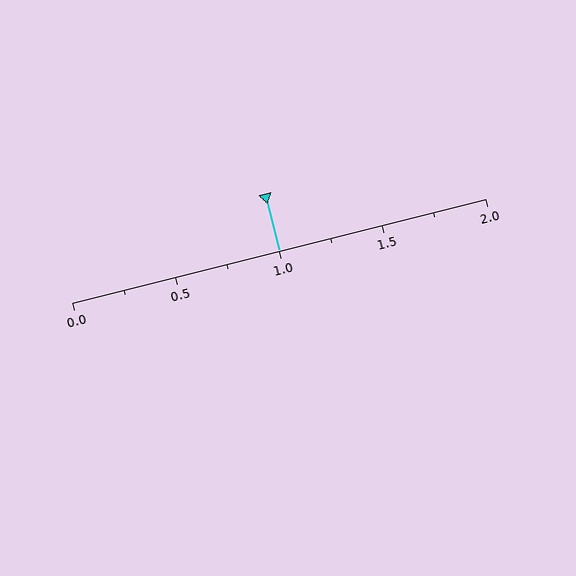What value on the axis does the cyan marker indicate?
The marker indicates approximately 1.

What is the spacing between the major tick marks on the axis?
The major ticks are spaced 0.5 apart.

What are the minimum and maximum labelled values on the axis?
The axis runs from 0.0 to 2.0.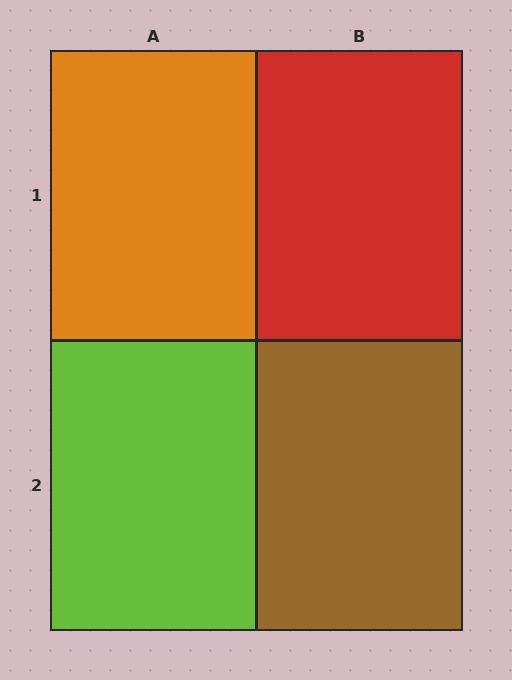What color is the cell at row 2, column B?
Brown.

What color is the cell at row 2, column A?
Lime.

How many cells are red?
1 cell is red.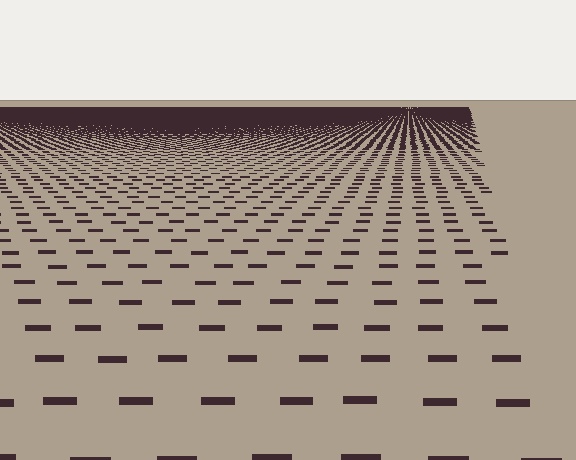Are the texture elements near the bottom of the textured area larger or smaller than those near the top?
Larger. Near the bottom, elements are closer to the viewer and appear at a bigger on-screen size.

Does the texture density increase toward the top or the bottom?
Density increases toward the top.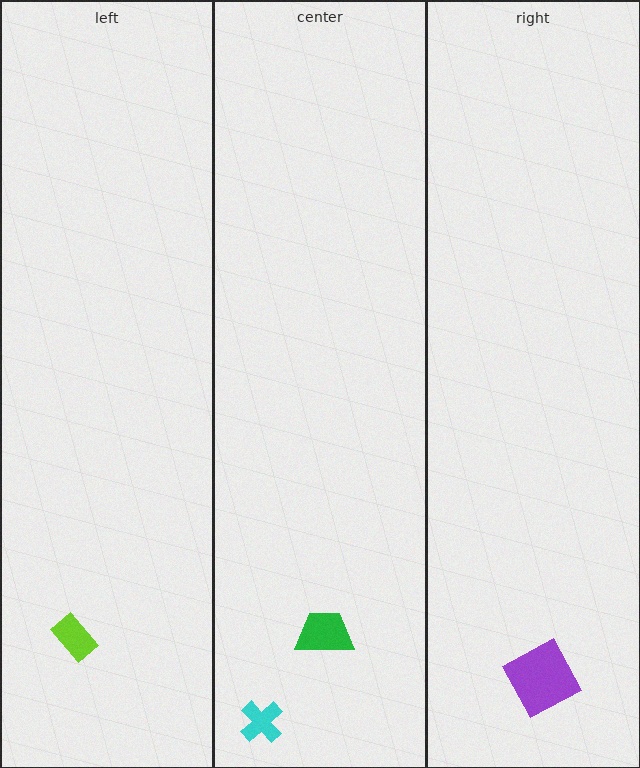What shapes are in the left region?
The lime rectangle.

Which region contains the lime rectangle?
The left region.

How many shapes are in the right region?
1.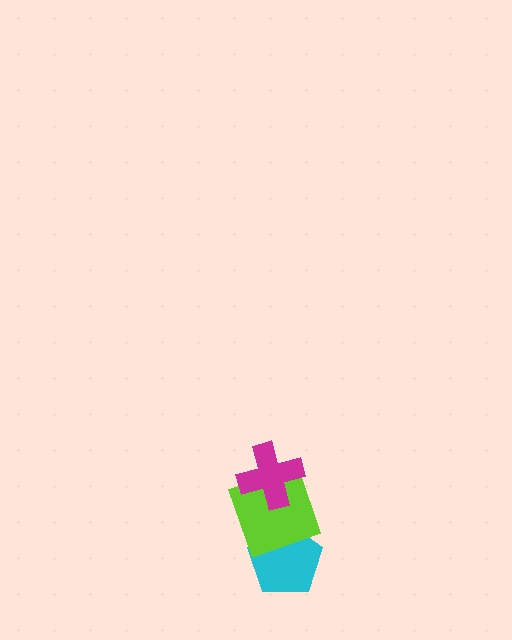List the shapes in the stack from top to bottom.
From top to bottom: the magenta cross, the lime square, the cyan pentagon.